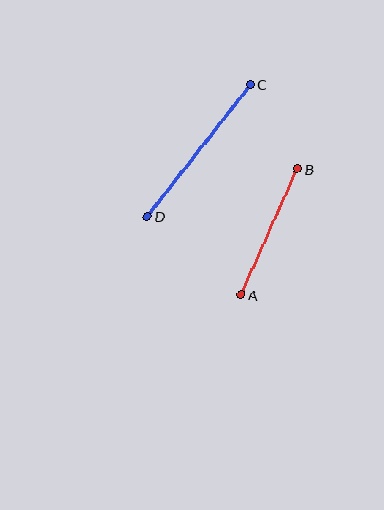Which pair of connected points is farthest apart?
Points C and D are farthest apart.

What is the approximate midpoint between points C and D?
The midpoint is at approximately (199, 150) pixels.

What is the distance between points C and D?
The distance is approximately 167 pixels.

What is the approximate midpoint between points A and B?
The midpoint is at approximately (269, 232) pixels.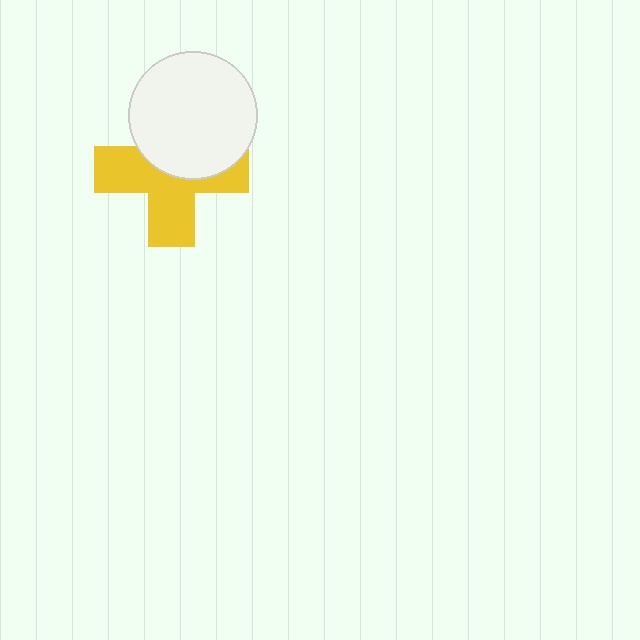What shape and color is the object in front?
The object in front is a white circle.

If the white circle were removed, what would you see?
You would see the complete yellow cross.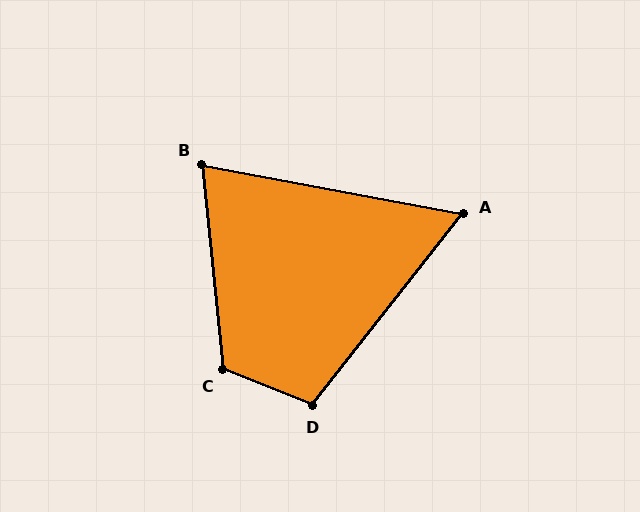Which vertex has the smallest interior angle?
A, at approximately 62 degrees.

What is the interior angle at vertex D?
Approximately 107 degrees (obtuse).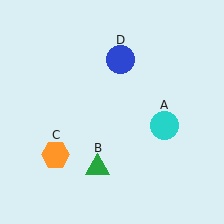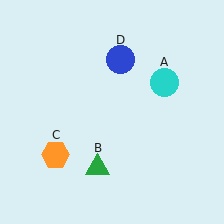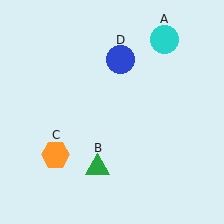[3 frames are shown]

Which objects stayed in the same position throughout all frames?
Green triangle (object B) and orange hexagon (object C) and blue circle (object D) remained stationary.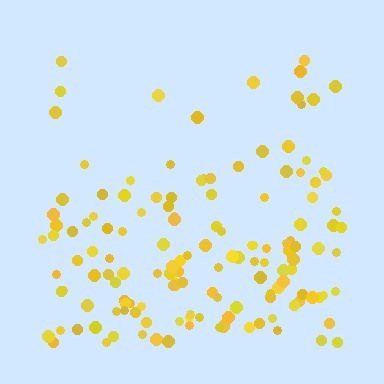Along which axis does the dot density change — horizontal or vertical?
Vertical.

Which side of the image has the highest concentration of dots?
The bottom.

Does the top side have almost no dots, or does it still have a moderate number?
Still a moderate number, just noticeably fewer than the bottom.